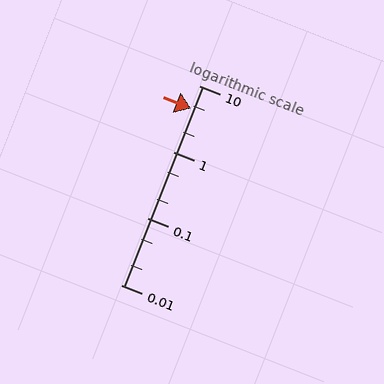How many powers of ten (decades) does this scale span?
The scale spans 3 decades, from 0.01 to 10.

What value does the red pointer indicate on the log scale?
The pointer indicates approximately 4.5.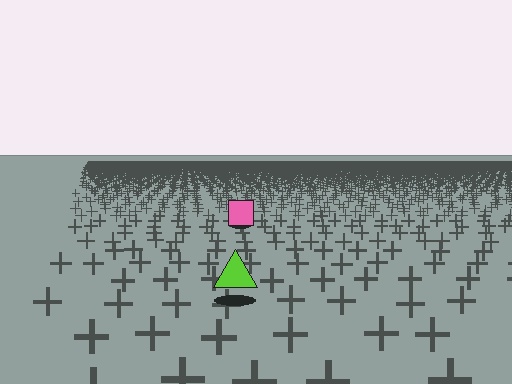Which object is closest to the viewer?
The lime triangle is closest. The texture marks near it are larger and more spread out.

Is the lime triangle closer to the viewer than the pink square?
Yes. The lime triangle is closer — you can tell from the texture gradient: the ground texture is coarser near it.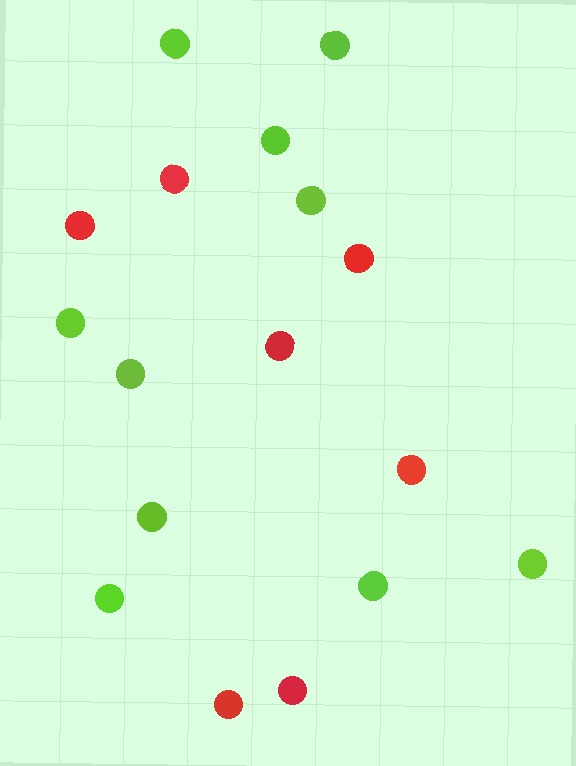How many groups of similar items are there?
There are 2 groups: one group of red circles (7) and one group of lime circles (10).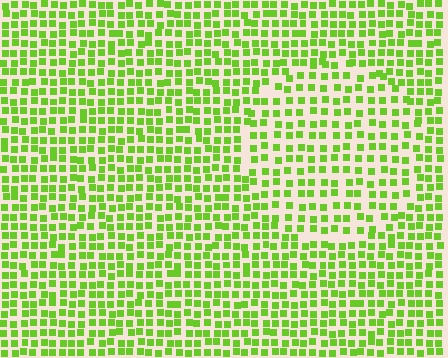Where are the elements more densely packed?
The elements are more densely packed outside the circle boundary.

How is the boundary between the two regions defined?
The boundary is defined by a change in element density (approximately 1.5x ratio). All elements are the same color, size, and shape.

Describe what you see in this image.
The image contains small lime elements arranged at two different densities. A circle-shaped region is visible where the elements are less densely packed than the surrounding area.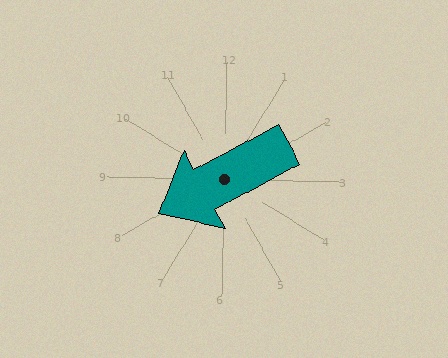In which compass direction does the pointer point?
Southwest.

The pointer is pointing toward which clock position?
Roughly 8 o'clock.